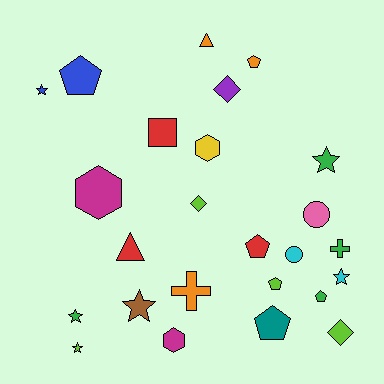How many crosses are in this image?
There are 2 crosses.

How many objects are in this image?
There are 25 objects.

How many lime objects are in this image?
There are 4 lime objects.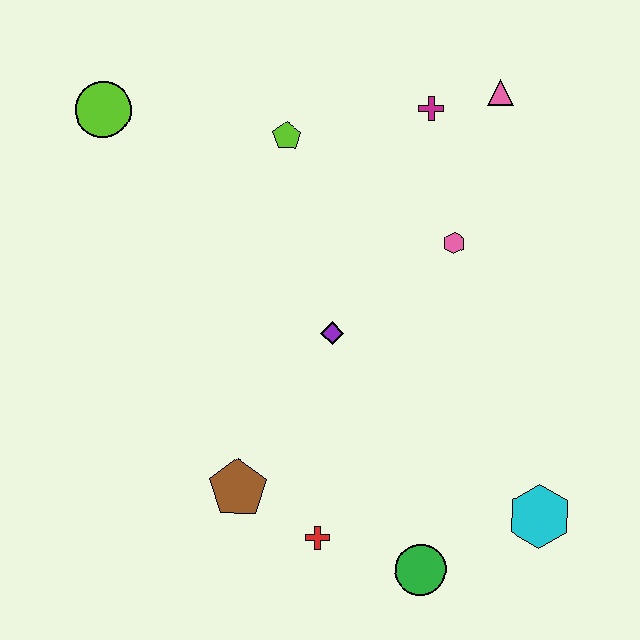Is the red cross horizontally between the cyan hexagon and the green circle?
No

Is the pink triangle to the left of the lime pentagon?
No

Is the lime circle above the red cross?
Yes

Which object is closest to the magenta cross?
The pink triangle is closest to the magenta cross.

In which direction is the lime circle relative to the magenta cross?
The lime circle is to the left of the magenta cross.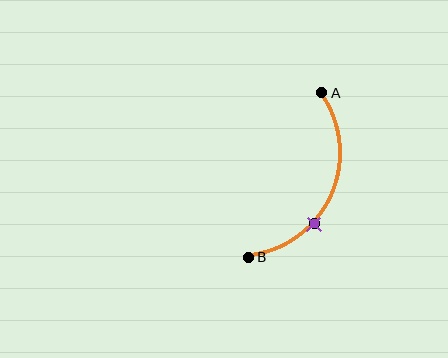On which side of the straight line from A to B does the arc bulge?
The arc bulges to the right of the straight line connecting A and B.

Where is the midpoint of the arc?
The arc midpoint is the point on the curve farthest from the straight line joining A and B. It sits to the right of that line.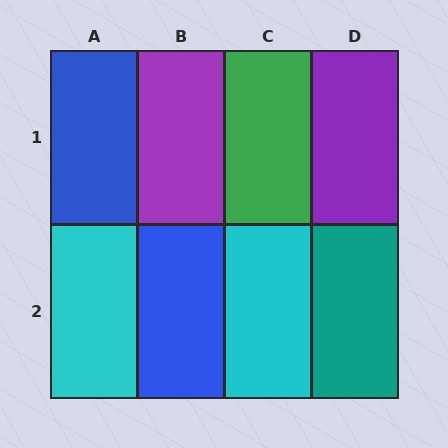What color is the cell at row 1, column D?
Purple.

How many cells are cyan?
2 cells are cyan.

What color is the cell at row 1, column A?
Blue.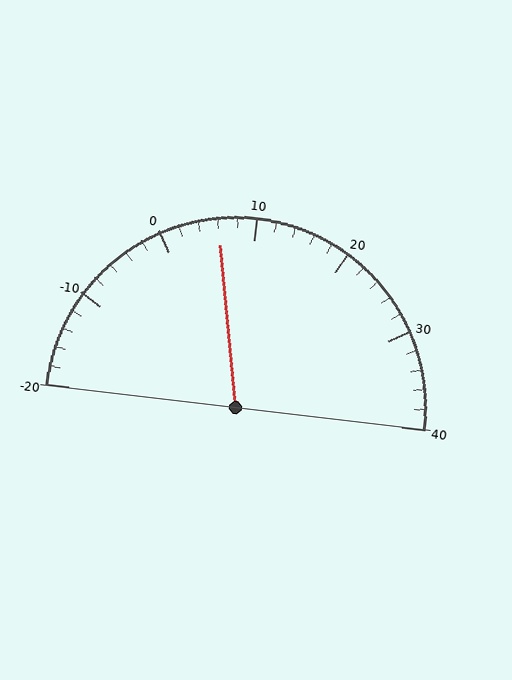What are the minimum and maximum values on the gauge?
The gauge ranges from -20 to 40.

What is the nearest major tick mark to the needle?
The nearest major tick mark is 10.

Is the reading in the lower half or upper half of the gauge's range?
The reading is in the lower half of the range (-20 to 40).